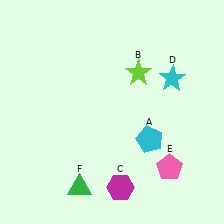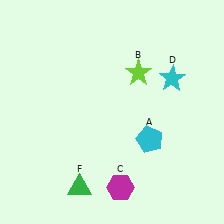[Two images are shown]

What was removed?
The pink pentagon (E) was removed in Image 2.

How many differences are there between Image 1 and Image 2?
There is 1 difference between the two images.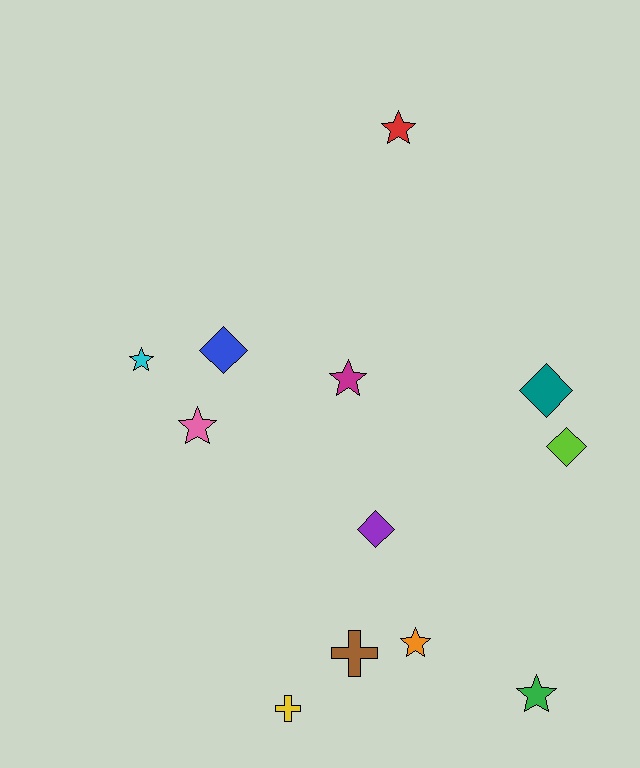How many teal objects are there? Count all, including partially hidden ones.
There is 1 teal object.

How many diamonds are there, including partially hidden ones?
There are 4 diamonds.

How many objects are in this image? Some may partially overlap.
There are 12 objects.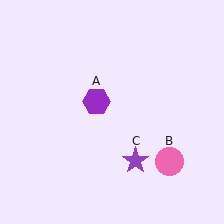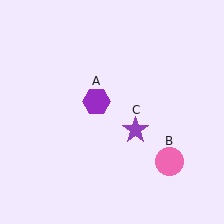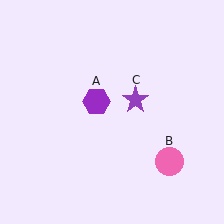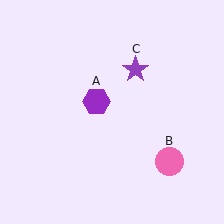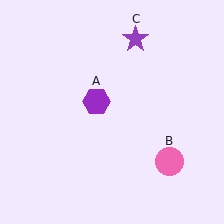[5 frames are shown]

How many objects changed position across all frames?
1 object changed position: purple star (object C).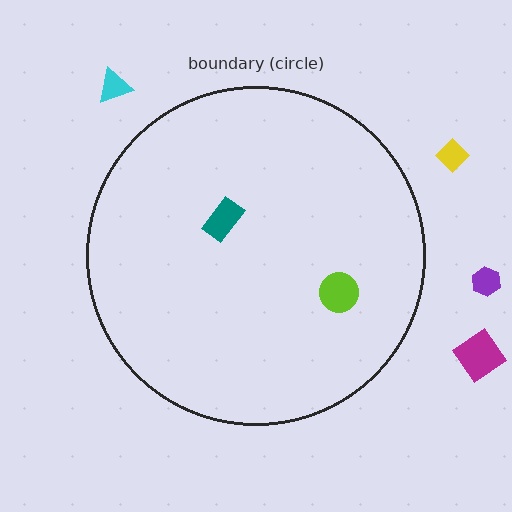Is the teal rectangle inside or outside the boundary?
Inside.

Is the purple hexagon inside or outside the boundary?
Outside.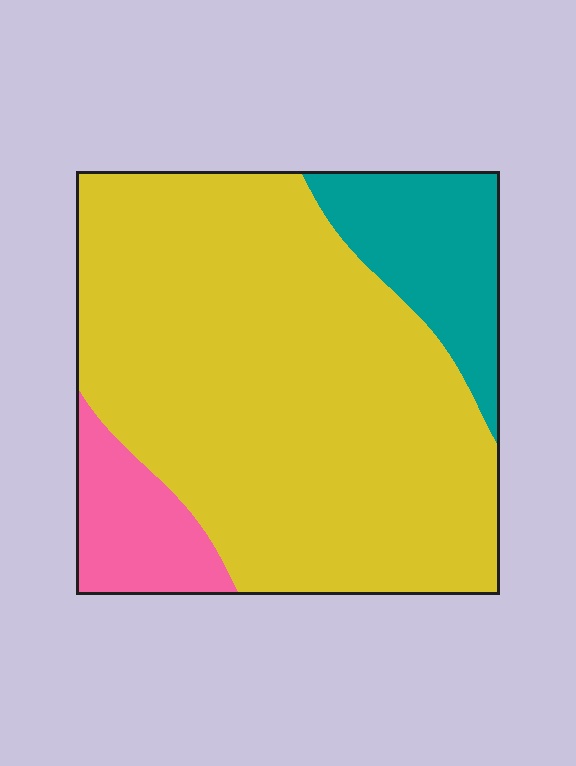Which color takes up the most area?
Yellow, at roughly 75%.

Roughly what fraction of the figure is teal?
Teal covers 15% of the figure.